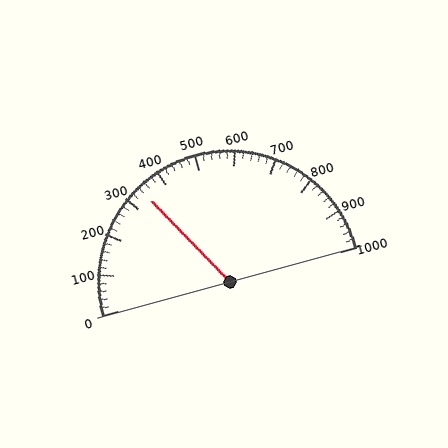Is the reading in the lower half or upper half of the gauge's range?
The reading is in the lower half of the range (0 to 1000).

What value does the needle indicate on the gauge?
The needle indicates approximately 340.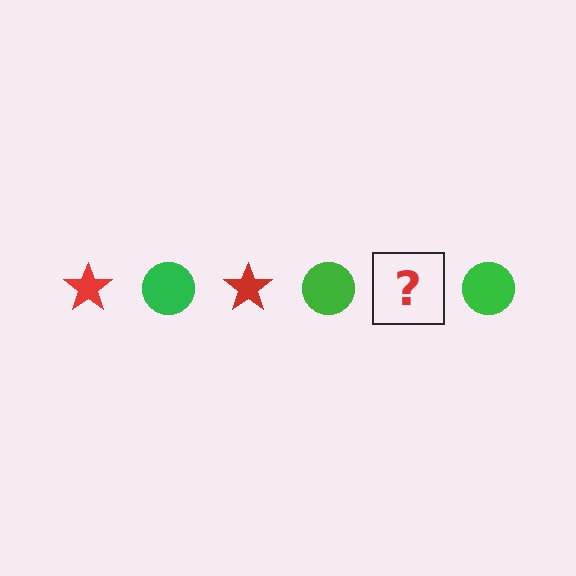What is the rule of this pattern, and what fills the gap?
The rule is that the pattern alternates between red star and green circle. The gap should be filled with a red star.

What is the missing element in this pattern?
The missing element is a red star.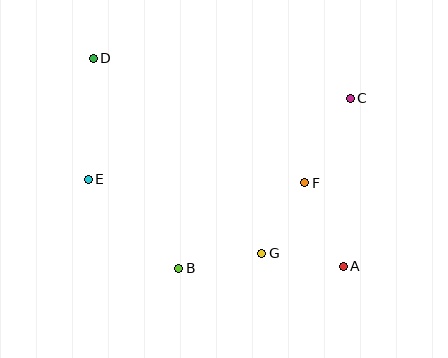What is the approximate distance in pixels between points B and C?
The distance between B and C is approximately 241 pixels.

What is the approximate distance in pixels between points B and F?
The distance between B and F is approximately 152 pixels.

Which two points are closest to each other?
Points F and G are closest to each other.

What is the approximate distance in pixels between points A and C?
The distance between A and C is approximately 168 pixels.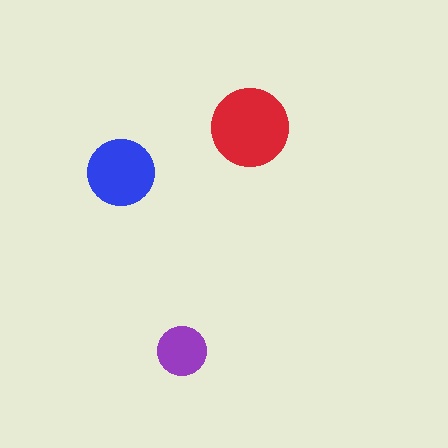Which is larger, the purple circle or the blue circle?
The blue one.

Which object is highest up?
The red circle is topmost.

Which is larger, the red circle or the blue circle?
The red one.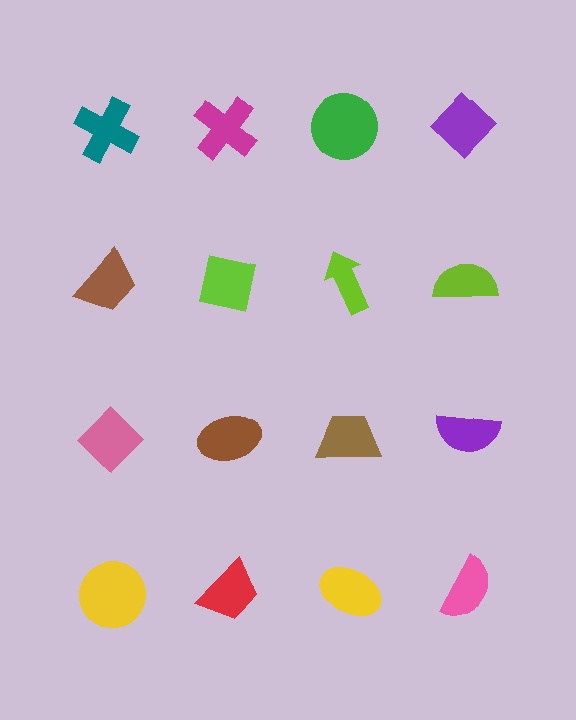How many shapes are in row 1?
4 shapes.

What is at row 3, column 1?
A pink diamond.